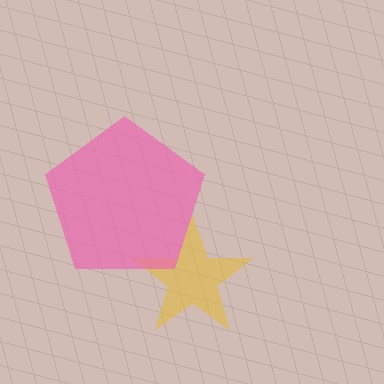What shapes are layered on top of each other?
The layered shapes are: a yellow star, a pink pentagon.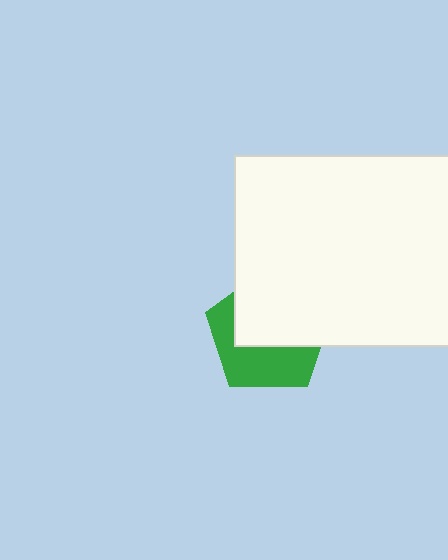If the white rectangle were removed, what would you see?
You would see the complete green pentagon.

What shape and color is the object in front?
The object in front is a white rectangle.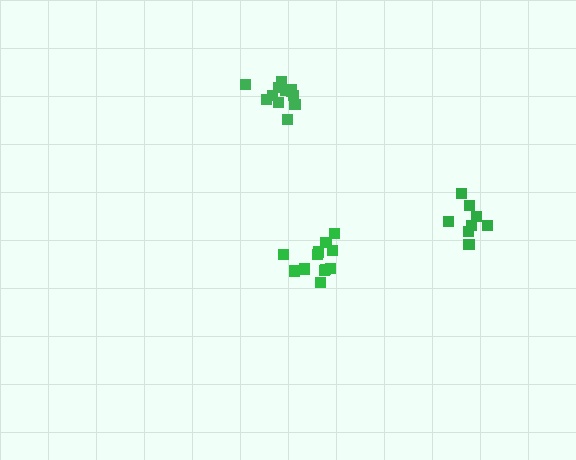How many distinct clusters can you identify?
There are 3 distinct clusters.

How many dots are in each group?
Group 1: 12 dots, Group 2: 12 dots, Group 3: 8 dots (32 total).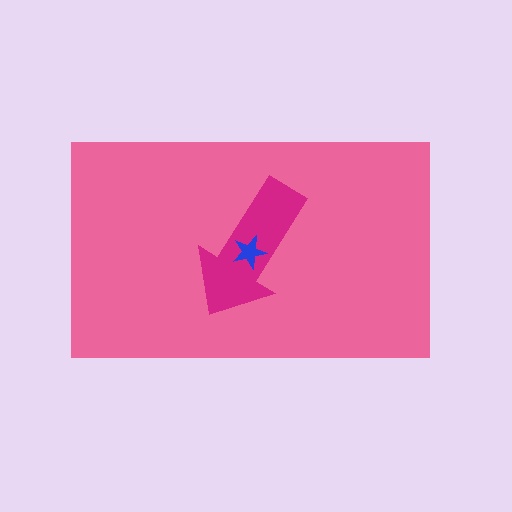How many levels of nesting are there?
3.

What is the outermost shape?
The pink rectangle.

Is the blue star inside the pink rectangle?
Yes.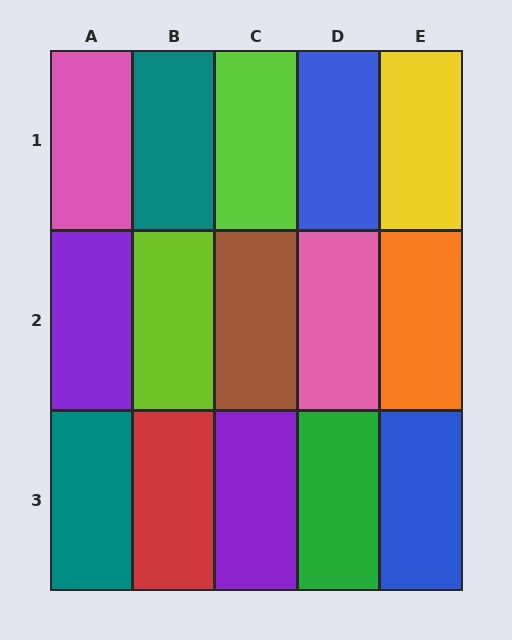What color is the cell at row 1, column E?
Yellow.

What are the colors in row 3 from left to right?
Teal, red, purple, green, blue.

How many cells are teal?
2 cells are teal.